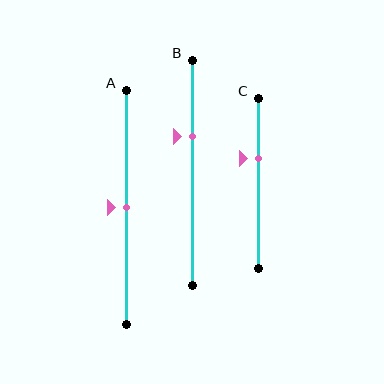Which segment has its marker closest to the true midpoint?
Segment A has its marker closest to the true midpoint.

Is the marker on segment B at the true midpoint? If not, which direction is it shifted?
No, the marker on segment B is shifted upward by about 16% of the segment length.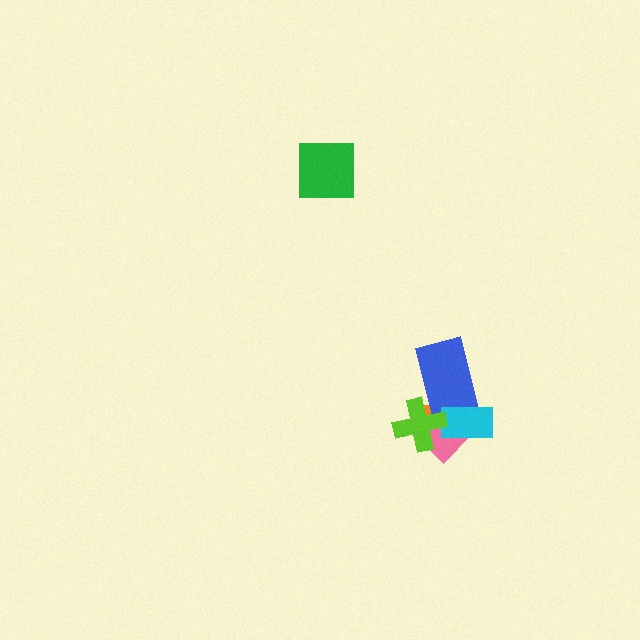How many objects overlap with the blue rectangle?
4 objects overlap with the blue rectangle.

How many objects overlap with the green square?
0 objects overlap with the green square.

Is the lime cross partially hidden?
No, no other shape covers it.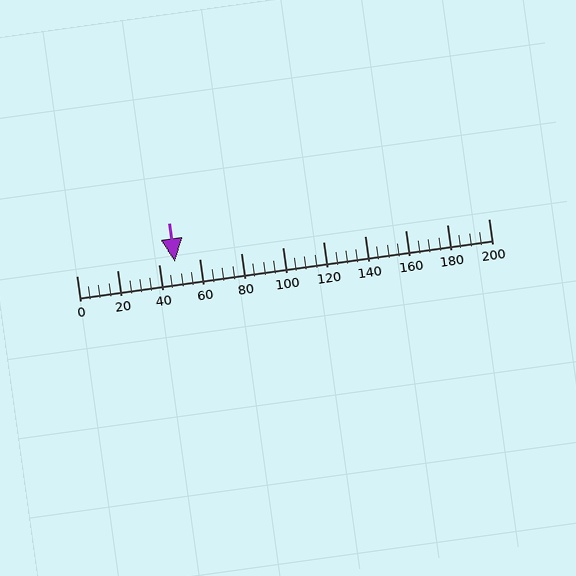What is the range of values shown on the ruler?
The ruler shows values from 0 to 200.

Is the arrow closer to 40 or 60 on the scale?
The arrow is closer to 40.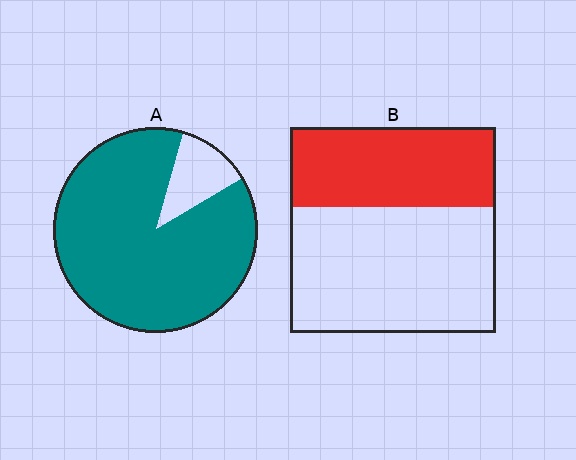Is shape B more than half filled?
No.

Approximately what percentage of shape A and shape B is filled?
A is approximately 90% and B is approximately 40%.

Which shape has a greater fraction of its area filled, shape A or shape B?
Shape A.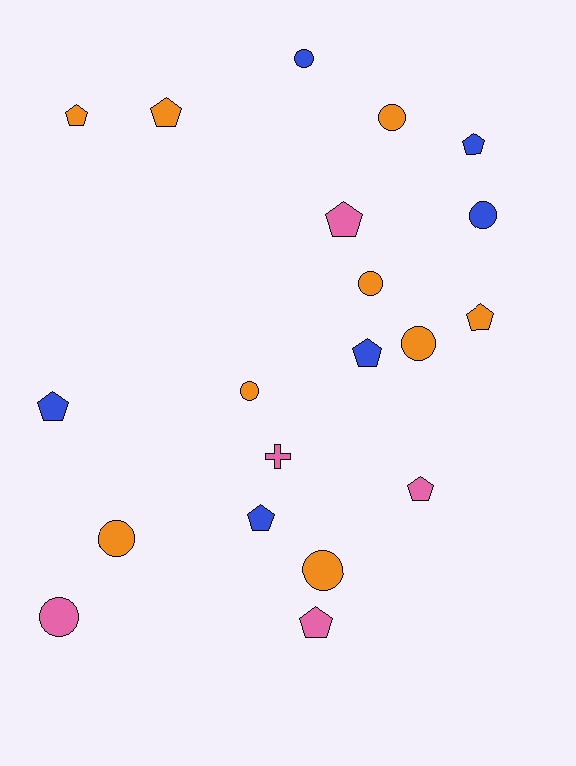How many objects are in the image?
There are 20 objects.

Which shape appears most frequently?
Pentagon, with 10 objects.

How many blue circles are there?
There are 2 blue circles.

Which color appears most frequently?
Orange, with 9 objects.